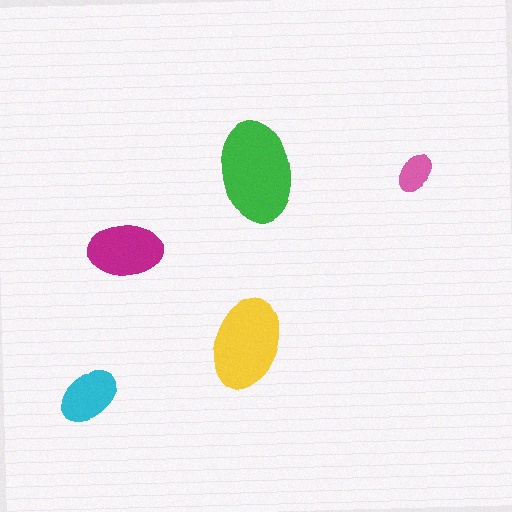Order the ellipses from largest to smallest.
the green one, the yellow one, the magenta one, the cyan one, the pink one.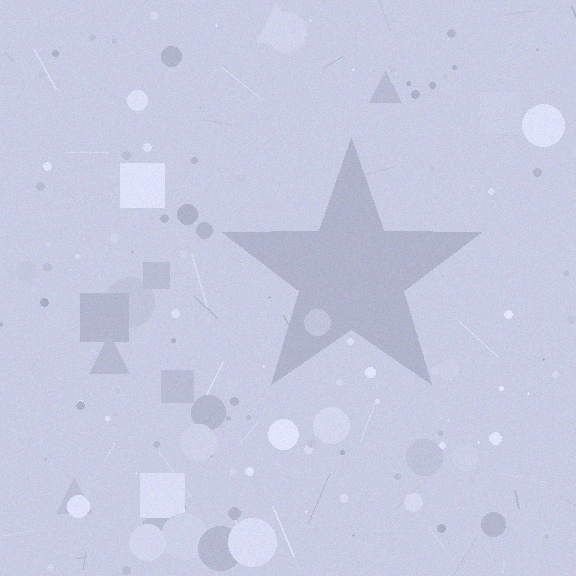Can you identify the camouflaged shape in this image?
The camouflaged shape is a star.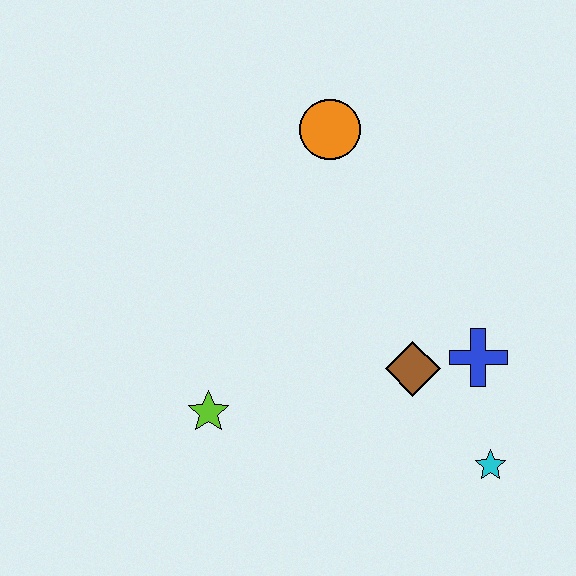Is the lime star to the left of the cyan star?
Yes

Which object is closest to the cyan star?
The blue cross is closest to the cyan star.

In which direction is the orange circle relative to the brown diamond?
The orange circle is above the brown diamond.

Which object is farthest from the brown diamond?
The orange circle is farthest from the brown diamond.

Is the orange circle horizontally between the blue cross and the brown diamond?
No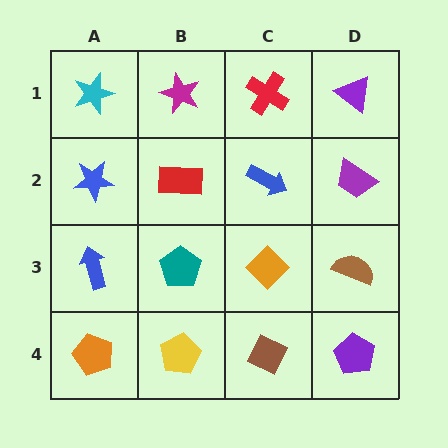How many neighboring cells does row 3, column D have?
3.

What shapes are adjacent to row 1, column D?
A purple trapezoid (row 2, column D), a red cross (row 1, column C).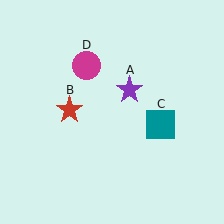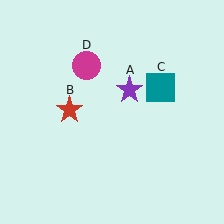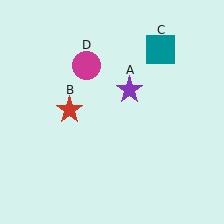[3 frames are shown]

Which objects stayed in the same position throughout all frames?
Purple star (object A) and red star (object B) and magenta circle (object D) remained stationary.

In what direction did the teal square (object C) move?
The teal square (object C) moved up.